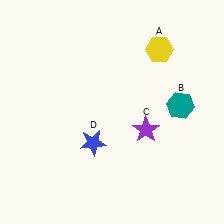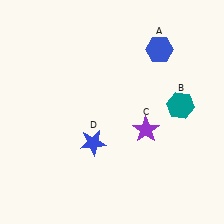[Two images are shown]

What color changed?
The hexagon (A) changed from yellow in Image 1 to blue in Image 2.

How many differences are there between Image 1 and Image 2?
There is 1 difference between the two images.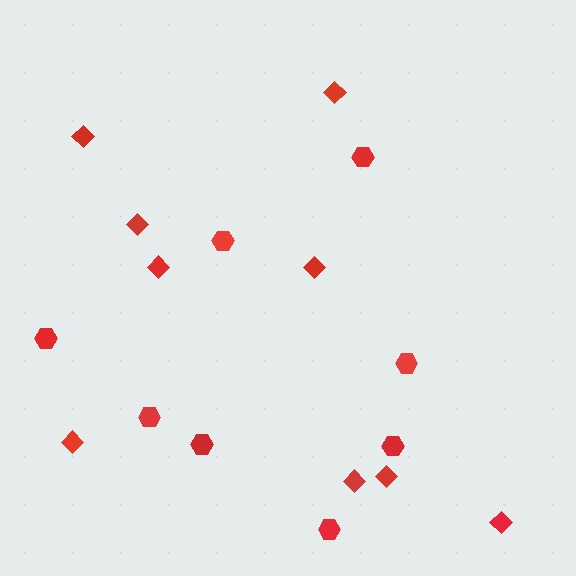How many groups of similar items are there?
There are 2 groups: one group of diamonds (9) and one group of hexagons (8).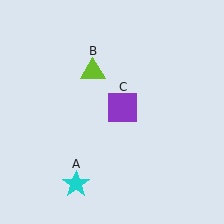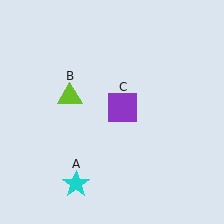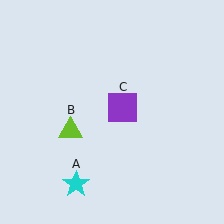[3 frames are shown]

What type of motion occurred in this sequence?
The lime triangle (object B) rotated counterclockwise around the center of the scene.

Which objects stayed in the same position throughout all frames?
Cyan star (object A) and purple square (object C) remained stationary.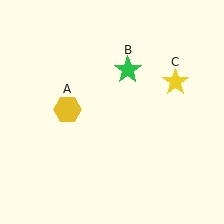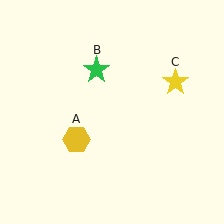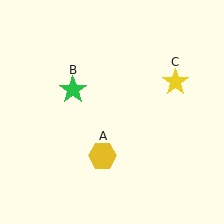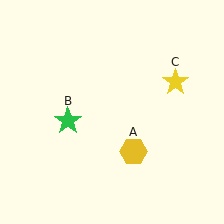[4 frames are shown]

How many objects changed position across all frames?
2 objects changed position: yellow hexagon (object A), green star (object B).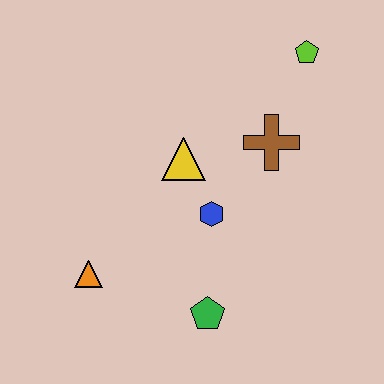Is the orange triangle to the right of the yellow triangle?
No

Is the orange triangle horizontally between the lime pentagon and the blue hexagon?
No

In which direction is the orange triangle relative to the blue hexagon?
The orange triangle is to the left of the blue hexagon.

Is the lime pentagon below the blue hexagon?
No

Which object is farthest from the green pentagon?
The lime pentagon is farthest from the green pentagon.